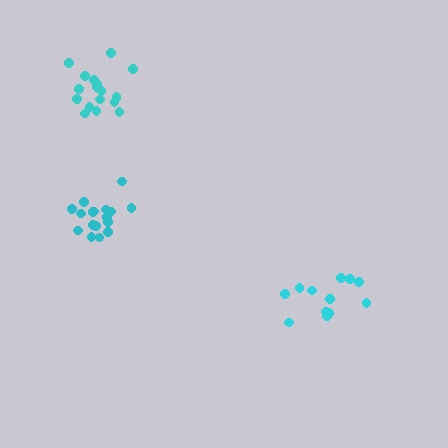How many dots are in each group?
Group 1: 17 dots, Group 2: 12 dots, Group 3: 18 dots (47 total).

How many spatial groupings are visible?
There are 3 spatial groupings.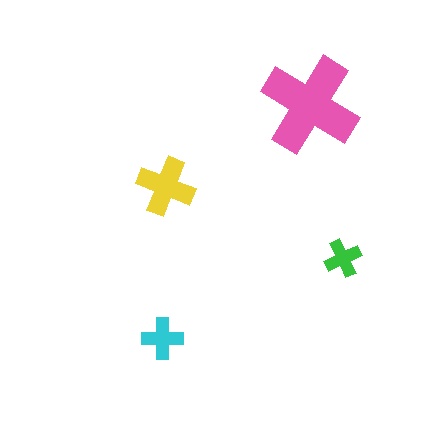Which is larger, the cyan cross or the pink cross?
The pink one.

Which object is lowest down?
The cyan cross is bottommost.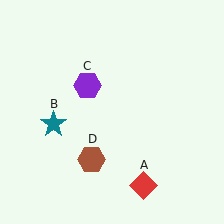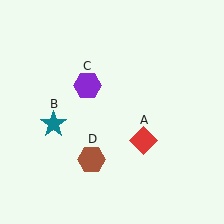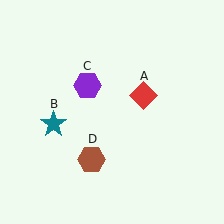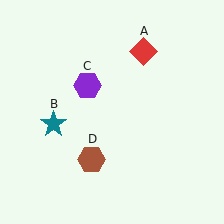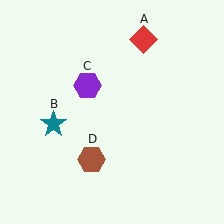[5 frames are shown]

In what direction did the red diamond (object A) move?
The red diamond (object A) moved up.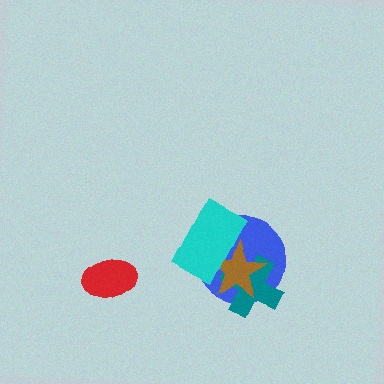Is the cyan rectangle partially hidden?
No, no other shape covers it.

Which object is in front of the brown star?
The cyan rectangle is in front of the brown star.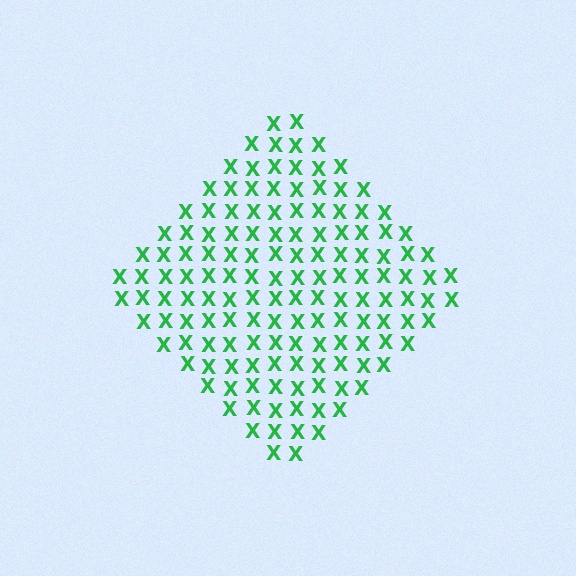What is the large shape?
The large shape is a diamond.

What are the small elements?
The small elements are letter X's.